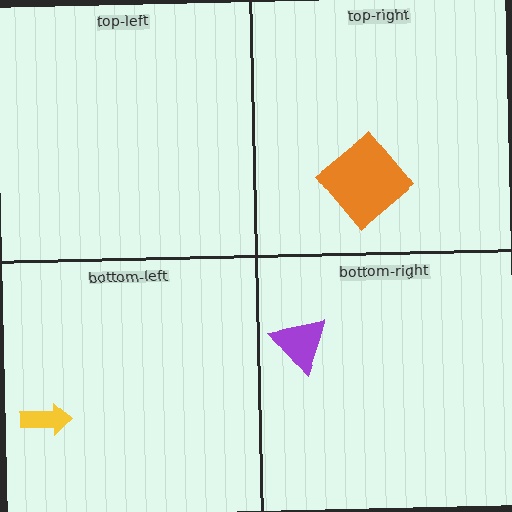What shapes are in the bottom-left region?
The yellow arrow.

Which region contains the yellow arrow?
The bottom-left region.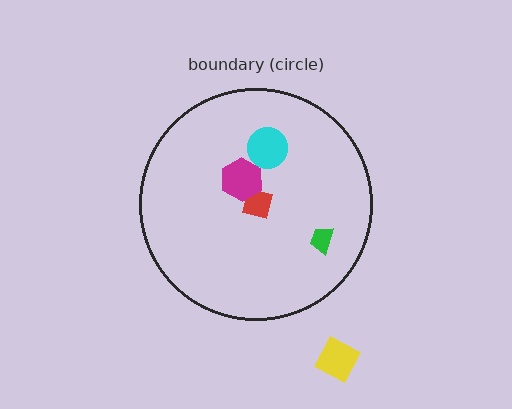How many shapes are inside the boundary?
4 inside, 1 outside.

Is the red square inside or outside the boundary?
Inside.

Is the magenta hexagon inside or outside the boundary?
Inside.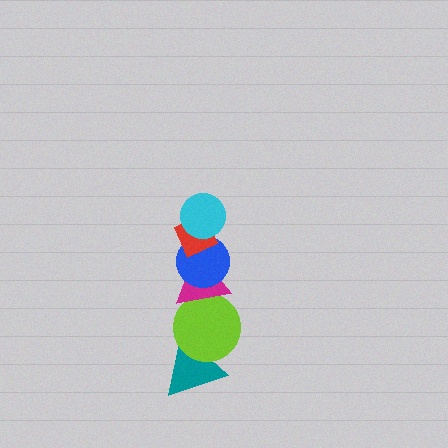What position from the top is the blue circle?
The blue circle is 3rd from the top.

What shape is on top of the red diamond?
The cyan circle is on top of the red diamond.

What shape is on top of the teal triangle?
The lime circle is on top of the teal triangle.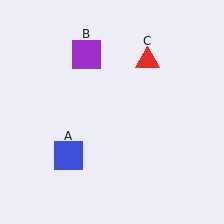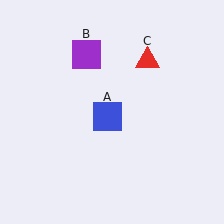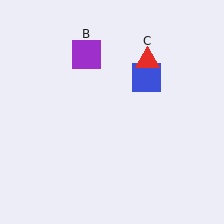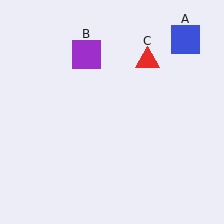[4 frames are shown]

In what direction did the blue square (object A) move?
The blue square (object A) moved up and to the right.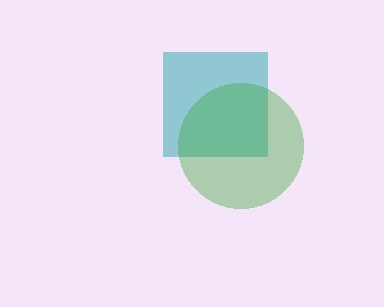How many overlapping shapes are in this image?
There are 2 overlapping shapes in the image.